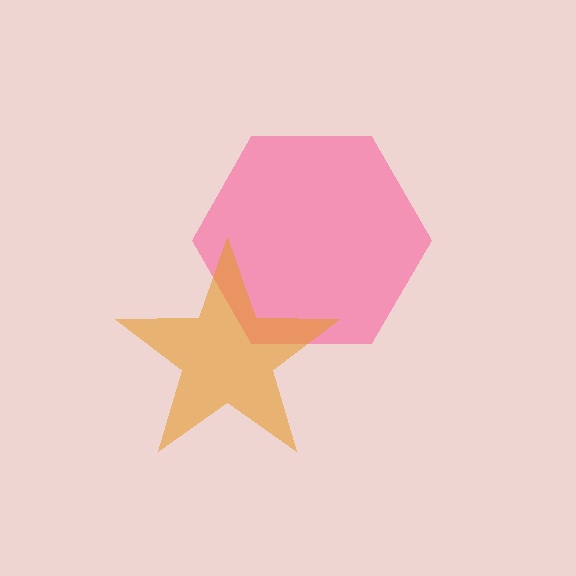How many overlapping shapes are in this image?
There are 2 overlapping shapes in the image.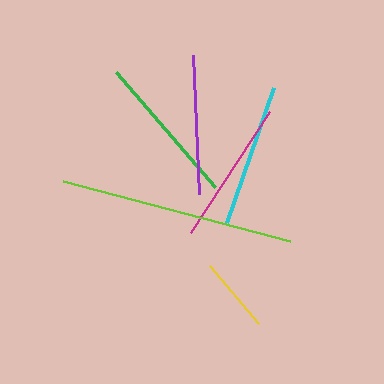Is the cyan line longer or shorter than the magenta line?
The magenta line is longer than the cyan line.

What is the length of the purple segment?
The purple segment is approximately 140 pixels long.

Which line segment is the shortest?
The yellow line is the shortest at approximately 76 pixels.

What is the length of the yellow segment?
The yellow segment is approximately 76 pixels long.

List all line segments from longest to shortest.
From longest to shortest: lime, green, magenta, cyan, purple, yellow.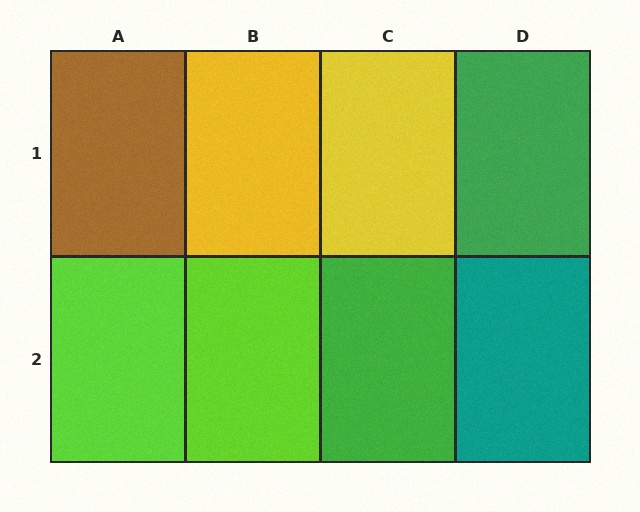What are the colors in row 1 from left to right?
Brown, yellow, yellow, green.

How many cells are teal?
1 cell is teal.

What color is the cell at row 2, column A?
Lime.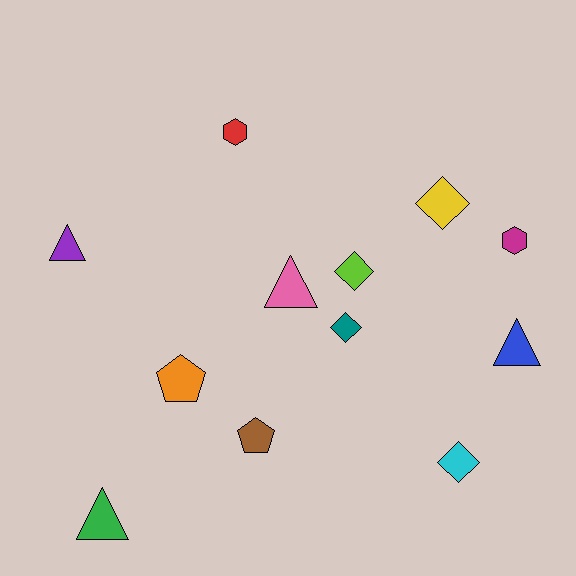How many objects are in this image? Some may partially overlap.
There are 12 objects.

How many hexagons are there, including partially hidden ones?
There are 2 hexagons.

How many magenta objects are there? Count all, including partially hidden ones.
There is 1 magenta object.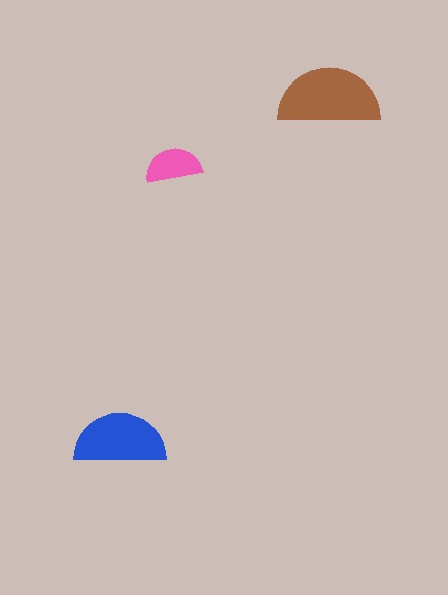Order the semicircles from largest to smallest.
the brown one, the blue one, the pink one.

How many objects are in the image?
There are 3 objects in the image.